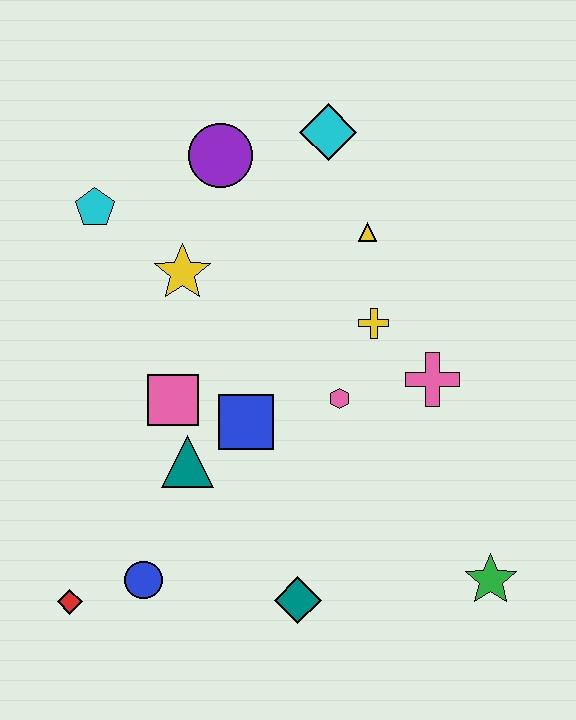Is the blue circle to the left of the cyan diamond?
Yes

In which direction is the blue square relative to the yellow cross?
The blue square is to the left of the yellow cross.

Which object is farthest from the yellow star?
The green star is farthest from the yellow star.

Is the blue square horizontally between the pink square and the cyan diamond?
Yes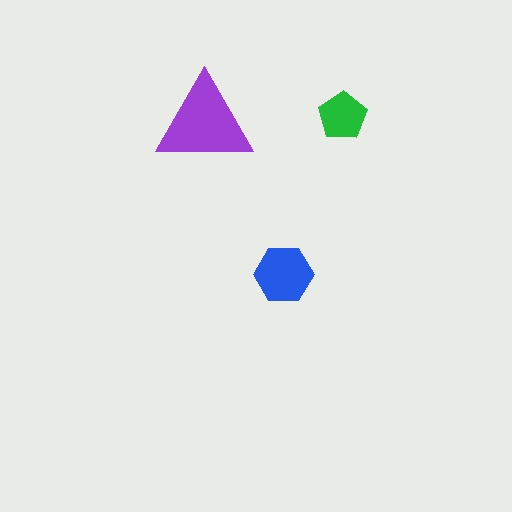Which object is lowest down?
The blue hexagon is bottommost.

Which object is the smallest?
The green pentagon.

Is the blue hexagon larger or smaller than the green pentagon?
Larger.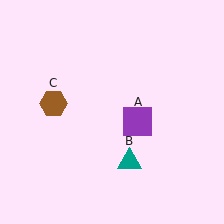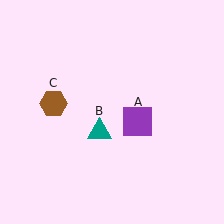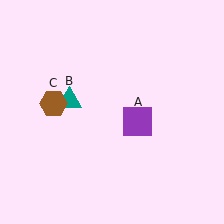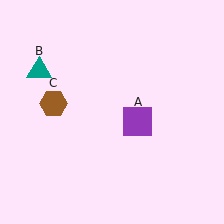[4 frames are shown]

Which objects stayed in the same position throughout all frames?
Purple square (object A) and brown hexagon (object C) remained stationary.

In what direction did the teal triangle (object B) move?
The teal triangle (object B) moved up and to the left.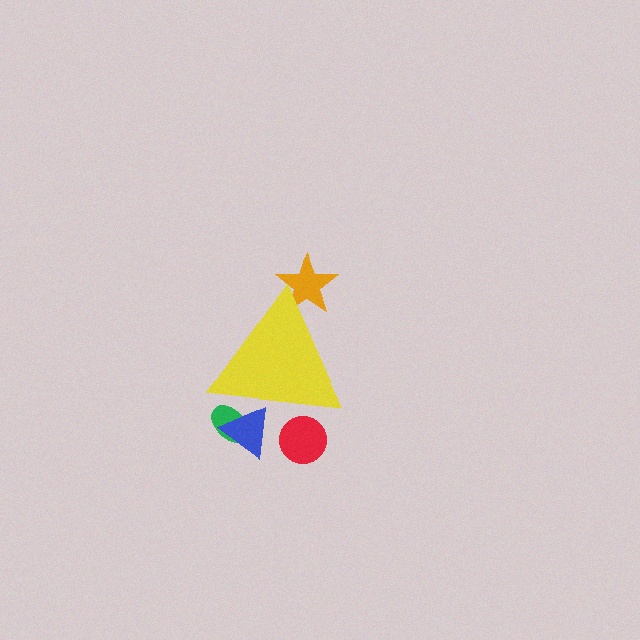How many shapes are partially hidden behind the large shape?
4 shapes are partially hidden.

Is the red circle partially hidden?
Yes, the red circle is partially hidden behind the yellow triangle.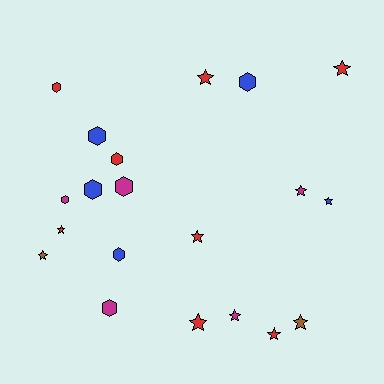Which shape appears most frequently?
Star, with 11 objects.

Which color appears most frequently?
Red, with 8 objects.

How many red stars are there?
There are 6 red stars.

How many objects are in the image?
There are 20 objects.